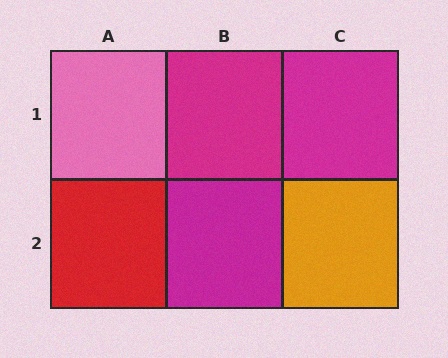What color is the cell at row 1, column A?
Pink.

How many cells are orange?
1 cell is orange.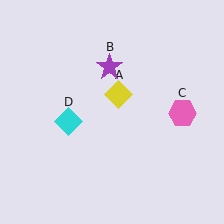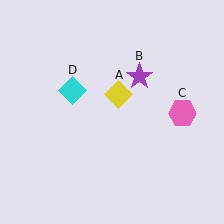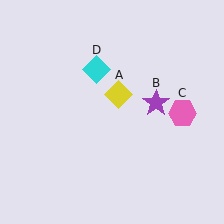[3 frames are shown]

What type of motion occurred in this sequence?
The purple star (object B), cyan diamond (object D) rotated clockwise around the center of the scene.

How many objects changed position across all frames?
2 objects changed position: purple star (object B), cyan diamond (object D).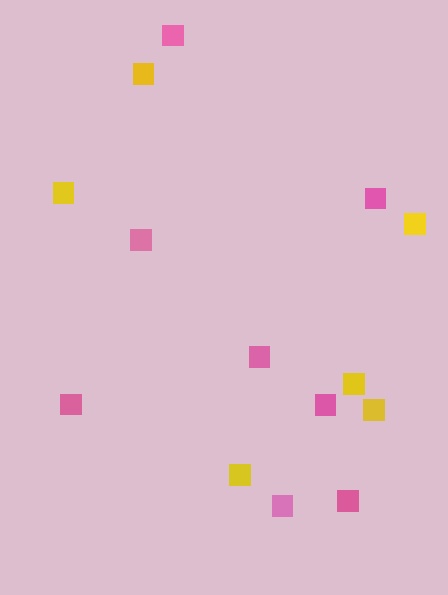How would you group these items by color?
There are 2 groups: one group of pink squares (8) and one group of yellow squares (6).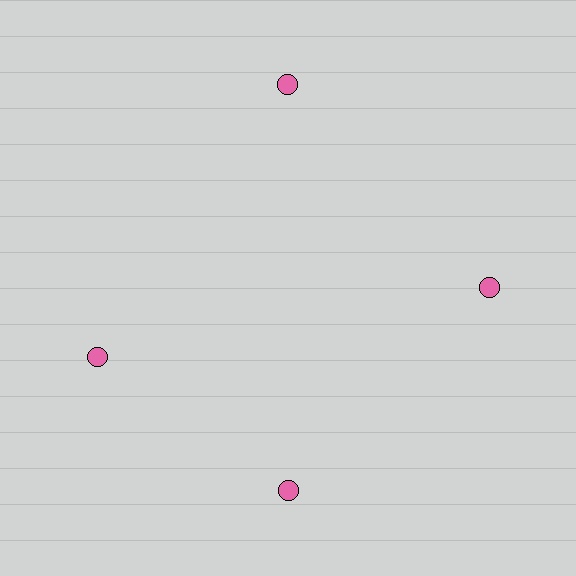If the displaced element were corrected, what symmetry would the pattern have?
It would have 4-fold rotational symmetry — the pattern would map onto itself every 90 degrees.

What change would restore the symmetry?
The symmetry would be restored by rotating it back into even spacing with its neighbors so that all 4 circles sit at equal angles and equal distance from the center.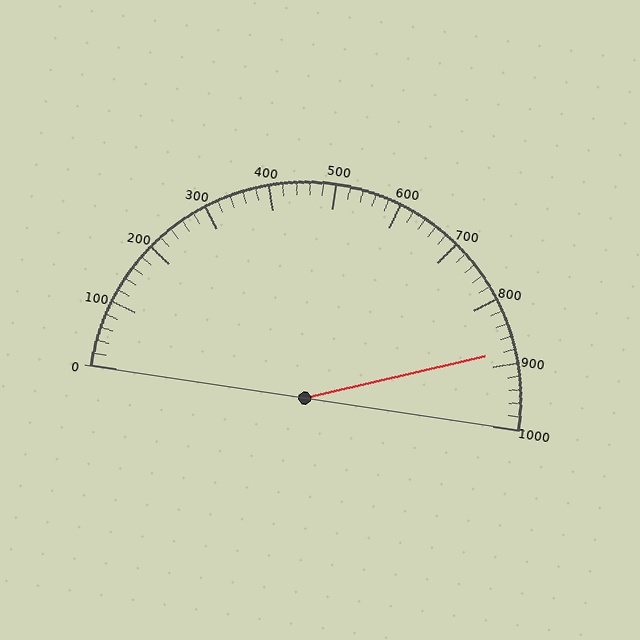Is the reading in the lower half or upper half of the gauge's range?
The reading is in the upper half of the range (0 to 1000).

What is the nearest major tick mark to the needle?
The nearest major tick mark is 900.